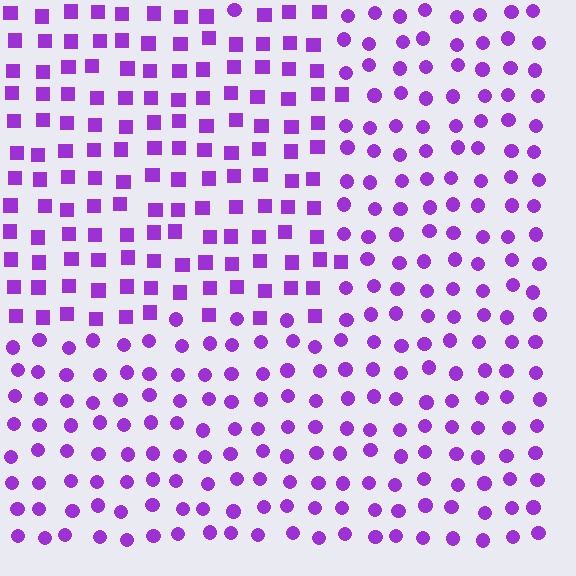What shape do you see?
I see a rectangle.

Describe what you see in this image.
The image is filled with small purple elements arranged in a uniform grid. A rectangle-shaped region contains squares, while the surrounding area contains circles. The boundary is defined purely by the change in element shape.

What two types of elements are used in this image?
The image uses squares inside the rectangle region and circles outside it.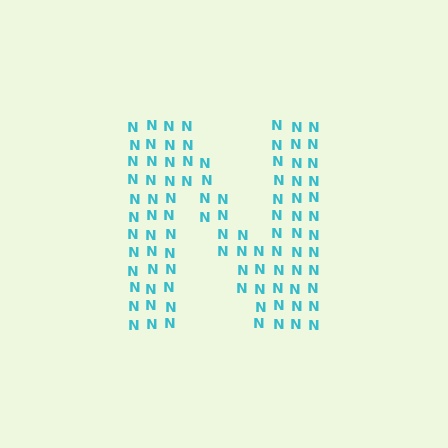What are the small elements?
The small elements are letter N's.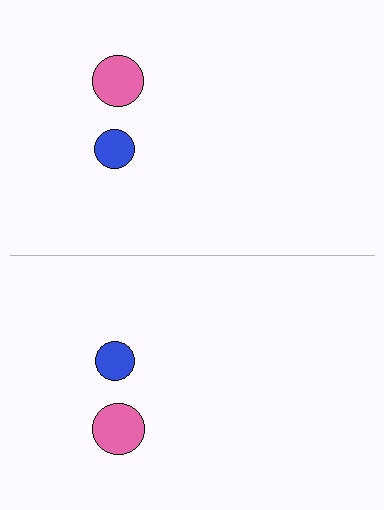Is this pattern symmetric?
Yes, this pattern has bilateral (reflection) symmetry.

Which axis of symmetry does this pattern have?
The pattern has a horizontal axis of symmetry running through the center of the image.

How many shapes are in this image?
There are 4 shapes in this image.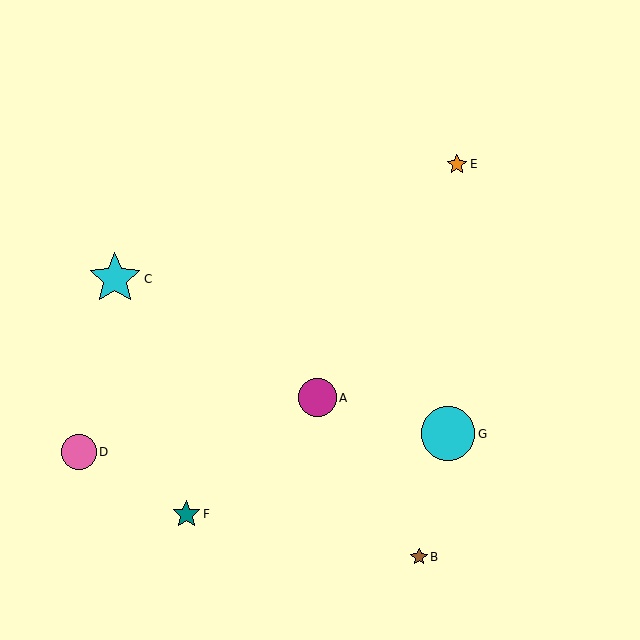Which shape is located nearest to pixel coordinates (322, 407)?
The magenta circle (labeled A) at (317, 398) is nearest to that location.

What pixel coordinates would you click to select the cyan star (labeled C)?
Click at (115, 279) to select the cyan star C.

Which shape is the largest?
The cyan circle (labeled G) is the largest.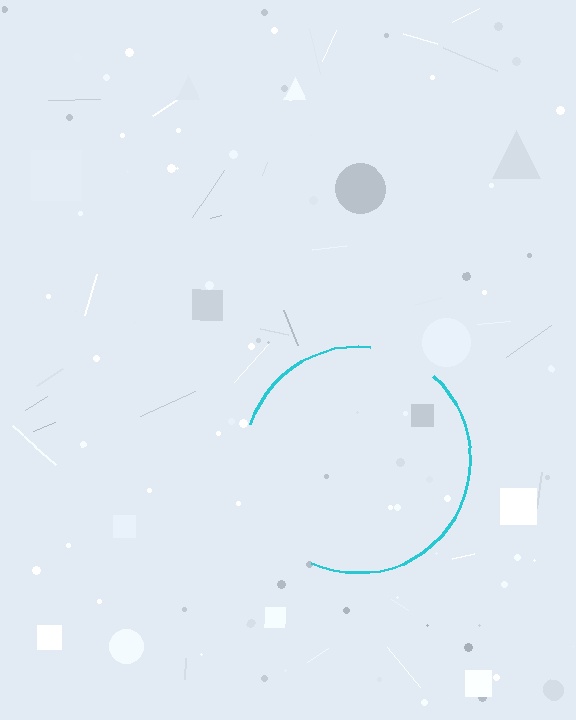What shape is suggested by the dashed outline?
The dashed outline suggests a circle.